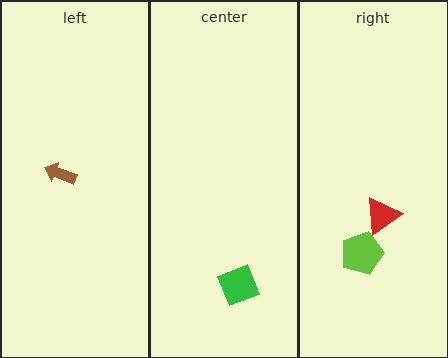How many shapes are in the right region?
2.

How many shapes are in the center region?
1.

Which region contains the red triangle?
The right region.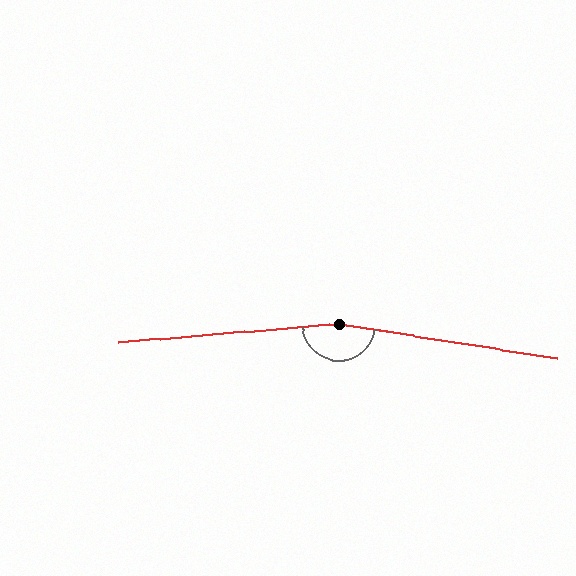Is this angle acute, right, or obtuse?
It is obtuse.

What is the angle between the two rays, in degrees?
Approximately 166 degrees.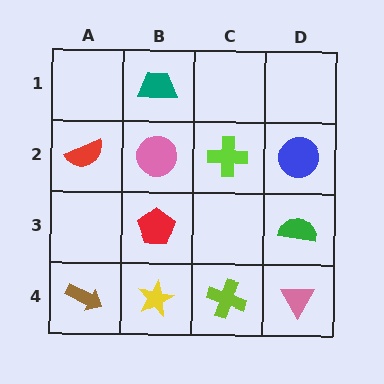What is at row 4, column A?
A brown arrow.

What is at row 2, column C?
A lime cross.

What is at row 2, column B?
A pink circle.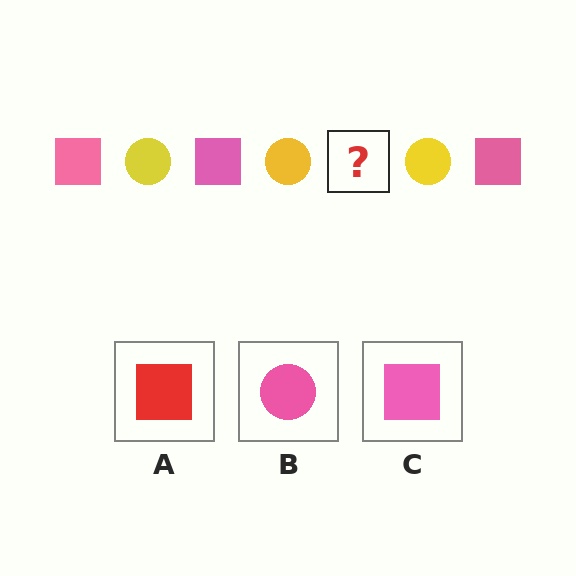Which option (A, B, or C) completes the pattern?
C.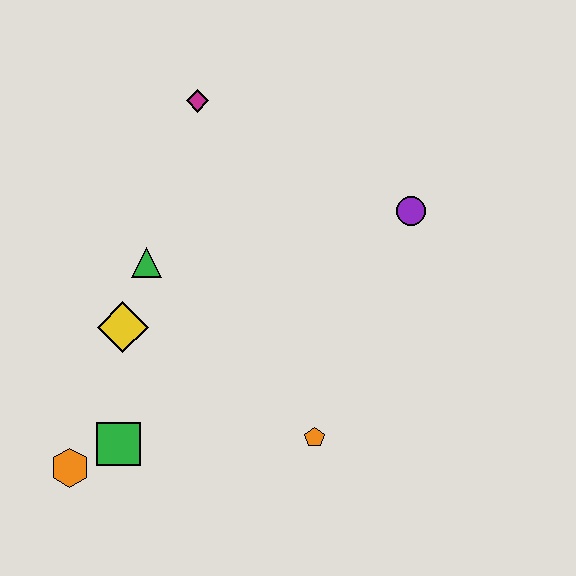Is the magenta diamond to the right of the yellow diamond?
Yes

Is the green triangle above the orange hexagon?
Yes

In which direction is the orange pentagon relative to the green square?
The orange pentagon is to the right of the green square.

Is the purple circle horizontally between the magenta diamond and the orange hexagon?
No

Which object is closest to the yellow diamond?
The green triangle is closest to the yellow diamond.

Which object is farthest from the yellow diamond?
The purple circle is farthest from the yellow diamond.